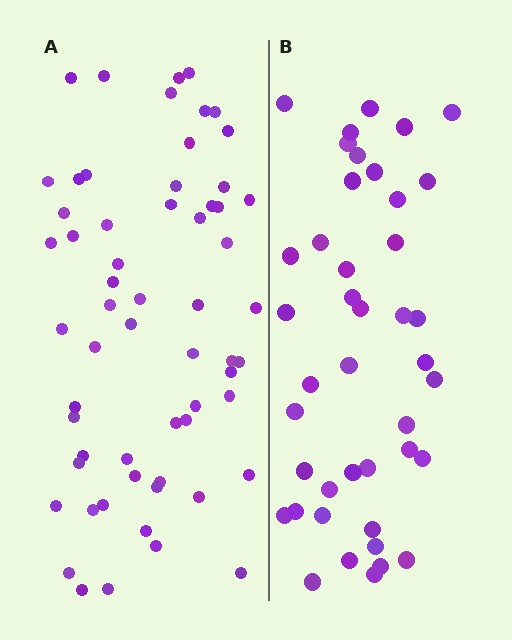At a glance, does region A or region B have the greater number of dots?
Region A (the left region) has more dots.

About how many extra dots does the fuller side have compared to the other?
Region A has approximately 20 more dots than region B.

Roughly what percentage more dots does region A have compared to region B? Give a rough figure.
About 45% more.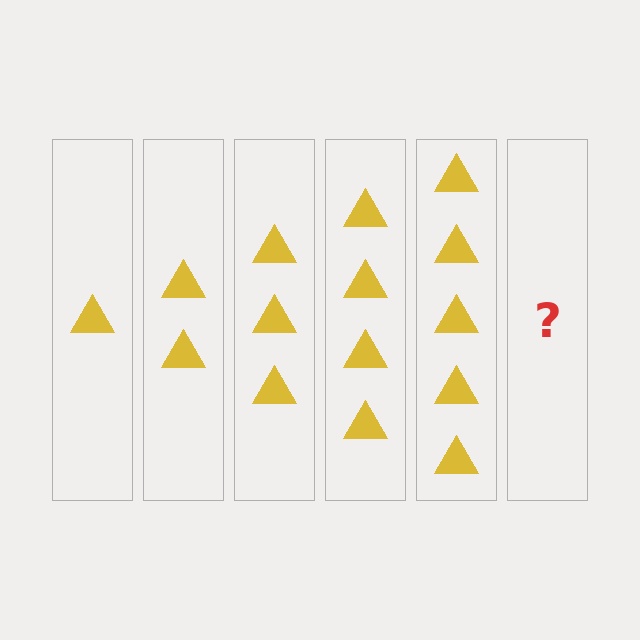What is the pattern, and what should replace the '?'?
The pattern is that each step adds one more triangle. The '?' should be 6 triangles.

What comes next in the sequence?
The next element should be 6 triangles.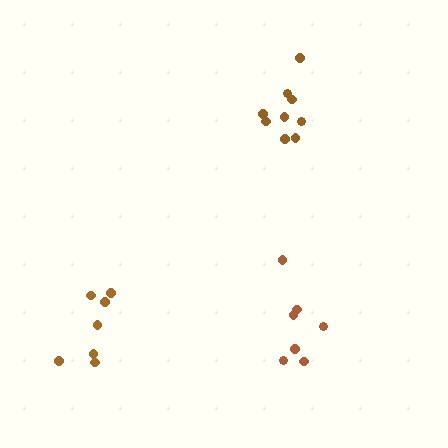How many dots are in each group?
Group 1: 9 dots, Group 2: 7 dots, Group 3: 7 dots (23 total).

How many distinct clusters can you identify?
There are 3 distinct clusters.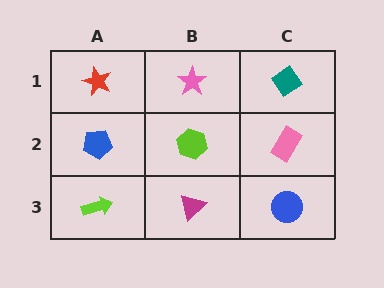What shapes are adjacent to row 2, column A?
A red star (row 1, column A), a lime arrow (row 3, column A), a lime hexagon (row 2, column B).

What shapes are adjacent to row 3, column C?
A pink rectangle (row 2, column C), a magenta triangle (row 3, column B).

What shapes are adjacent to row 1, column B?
A lime hexagon (row 2, column B), a red star (row 1, column A), a teal diamond (row 1, column C).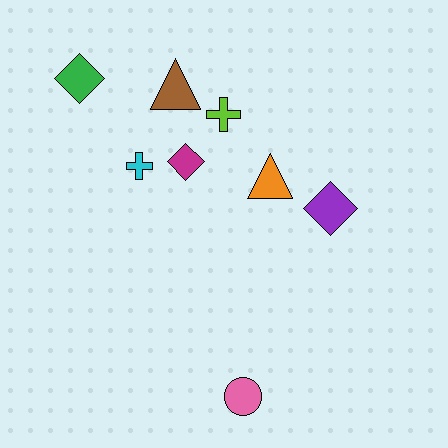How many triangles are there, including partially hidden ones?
There are 2 triangles.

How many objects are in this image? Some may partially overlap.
There are 8 objects.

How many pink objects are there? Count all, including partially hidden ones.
There is 1 pink object.